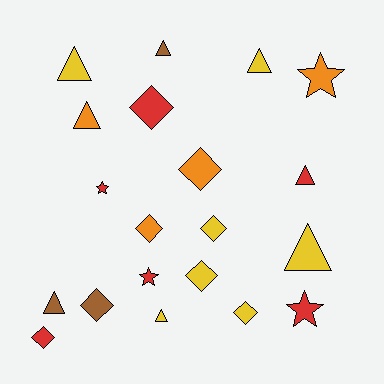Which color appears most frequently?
Yellow, with 7 objects.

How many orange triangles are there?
There is 1 orange triangle.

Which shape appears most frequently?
Diamond, with 8 objects.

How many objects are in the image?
There are 20 objects.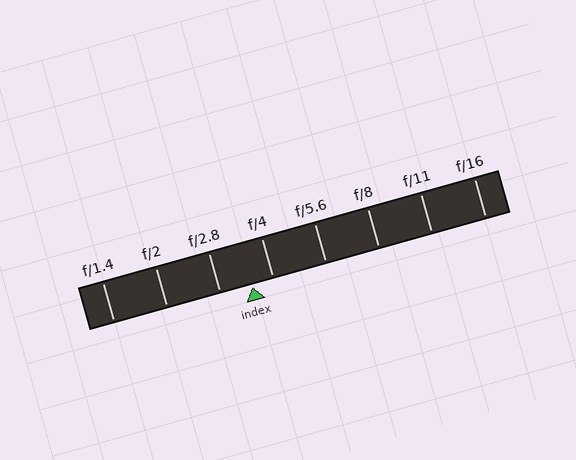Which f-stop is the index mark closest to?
The index mark is closest to f/4.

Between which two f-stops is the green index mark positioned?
The index mark is between f/2.8 and f/4.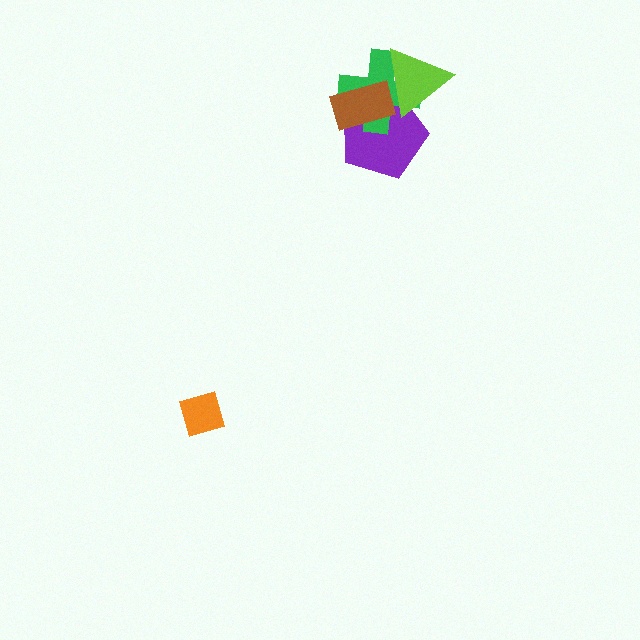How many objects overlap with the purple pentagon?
3 objects overlap with the purple pentagon.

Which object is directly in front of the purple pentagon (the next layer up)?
The green cross is directly in front of the purple pentagon.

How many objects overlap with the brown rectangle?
3 objects overlap with the brown rectangle.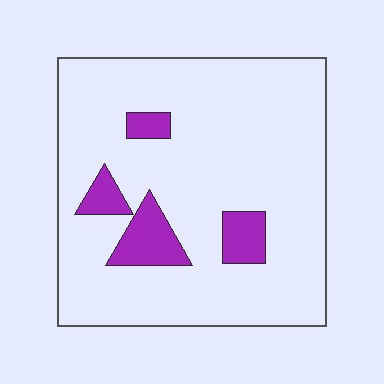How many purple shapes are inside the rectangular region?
4.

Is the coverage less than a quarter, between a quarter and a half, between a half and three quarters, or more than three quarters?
Less than a quarter.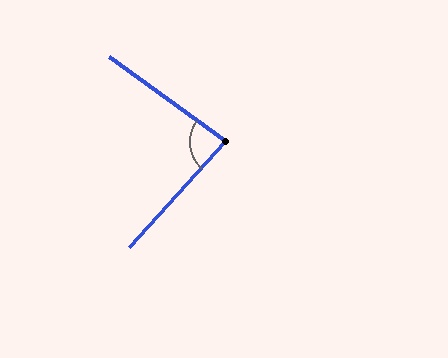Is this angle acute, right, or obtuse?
It is acute.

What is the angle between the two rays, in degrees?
Approximately 84 degrees.